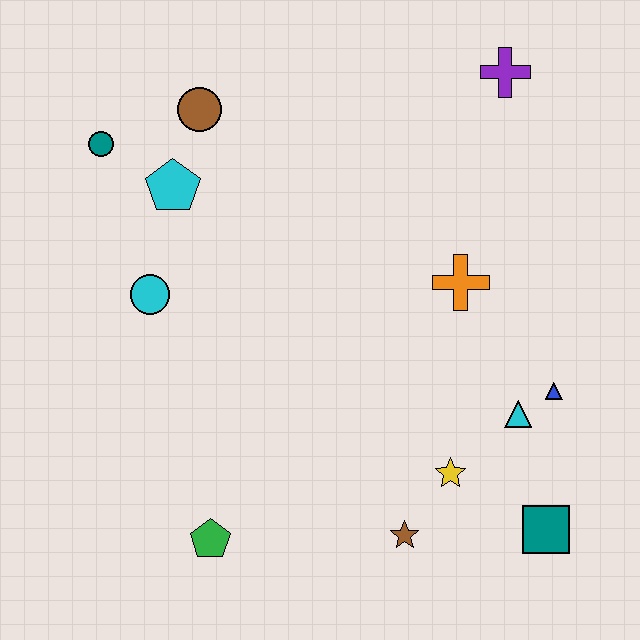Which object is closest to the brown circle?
The cyan pentagon is closest to the brown circle.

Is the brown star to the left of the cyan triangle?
Yes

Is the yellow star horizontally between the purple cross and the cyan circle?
Yes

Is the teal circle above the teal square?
Yes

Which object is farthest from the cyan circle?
The teal square is farthest from the cyan circle.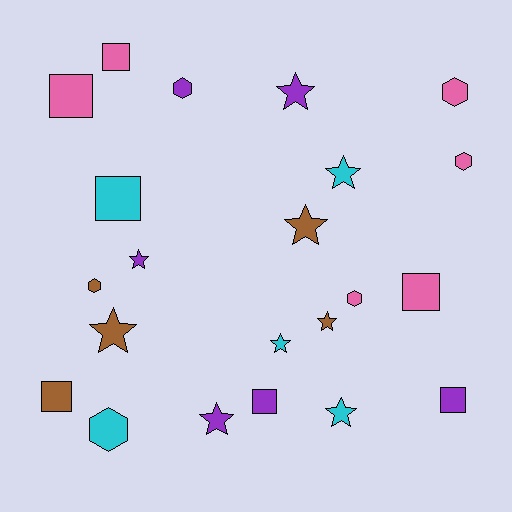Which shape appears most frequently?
Star, with 9 objects.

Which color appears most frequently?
Pink, with 6 objects.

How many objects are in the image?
There are 22 objects.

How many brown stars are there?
There are 3 brown stars.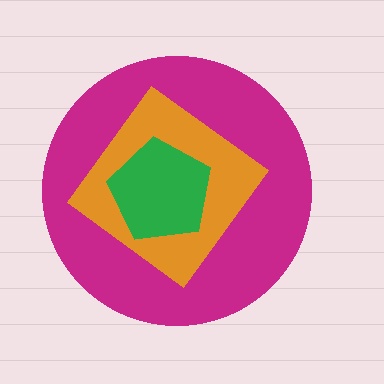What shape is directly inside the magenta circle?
The orange diamond.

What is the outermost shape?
The magenta circle.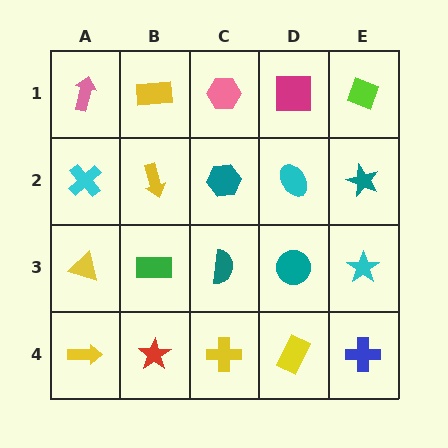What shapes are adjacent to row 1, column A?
A cyan cross (row 2, column A), a yellow rectangle (row 1, column B).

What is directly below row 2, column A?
A yellow triangle.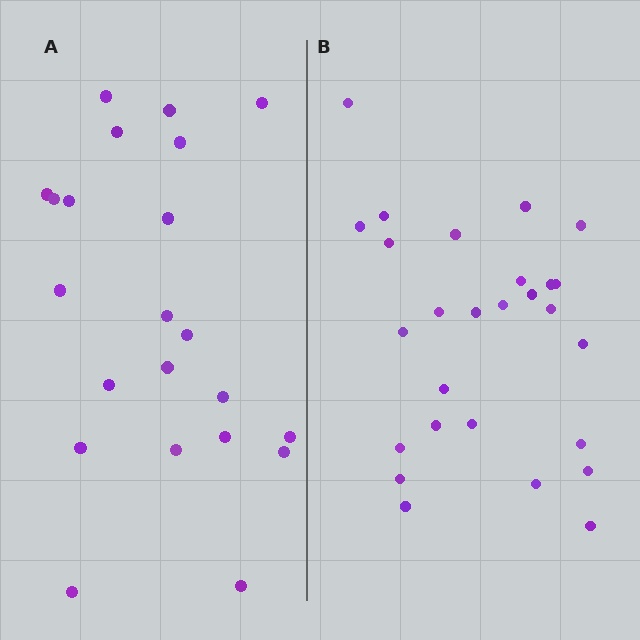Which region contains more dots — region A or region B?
Region B (the right region) has more dots.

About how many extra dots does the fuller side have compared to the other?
Region B has about 5 more dots than region A.